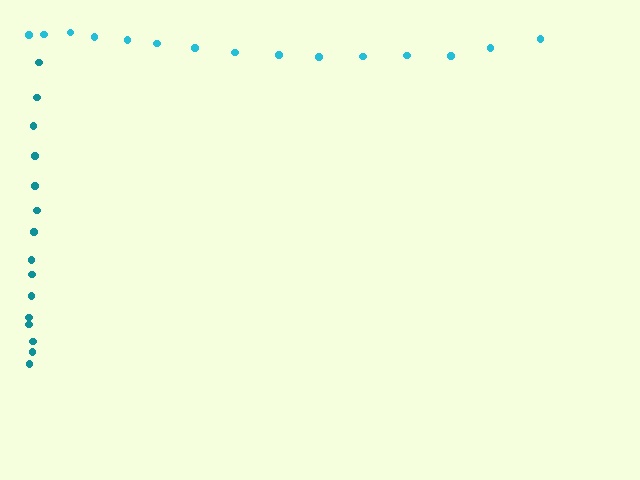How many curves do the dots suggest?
There are 2 distinct paths.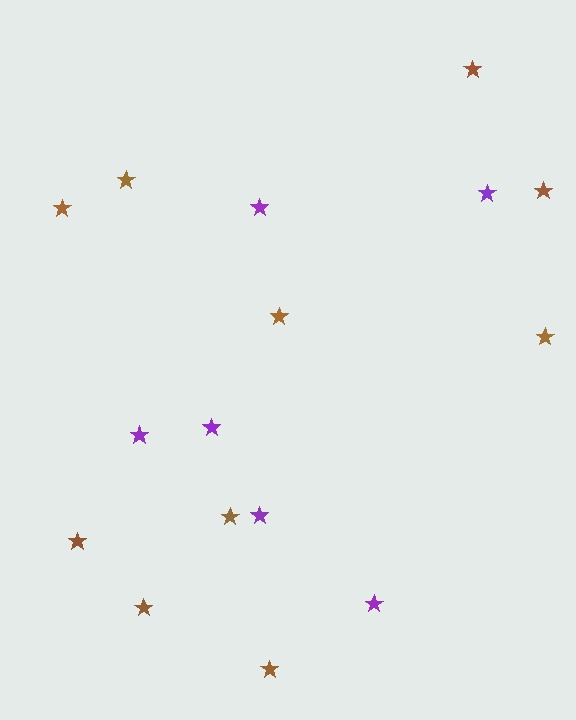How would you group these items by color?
There are 2 groups: one group of purple stars (6) and one group of brown stars (10).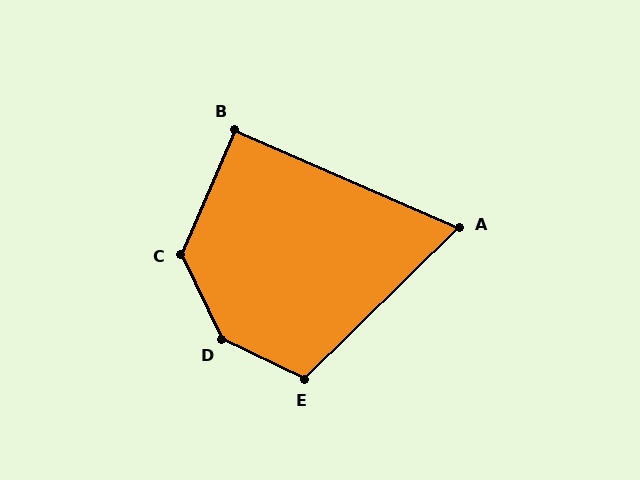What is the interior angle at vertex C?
Approximately 131 degrees (obtuse).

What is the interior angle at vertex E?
Approximately 110 degrees (obtuse).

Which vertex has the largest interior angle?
D, at approximately 141 degrees.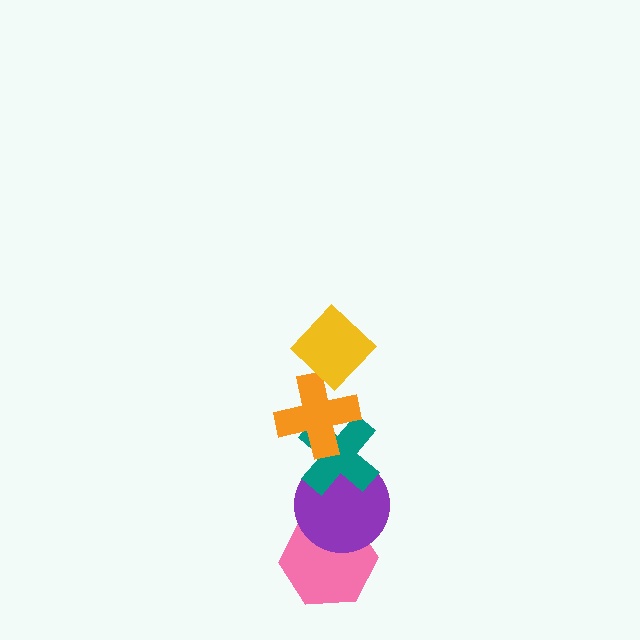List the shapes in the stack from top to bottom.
From top to bottom: the yellow diamond, the orange cross, the teal cross, the purple circle, the pink hexagon.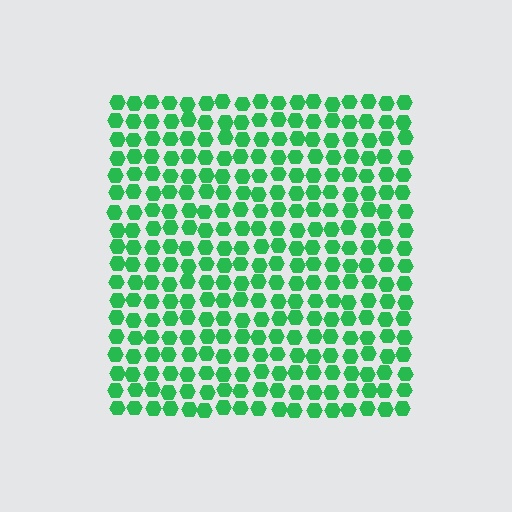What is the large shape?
The large shape is a square.